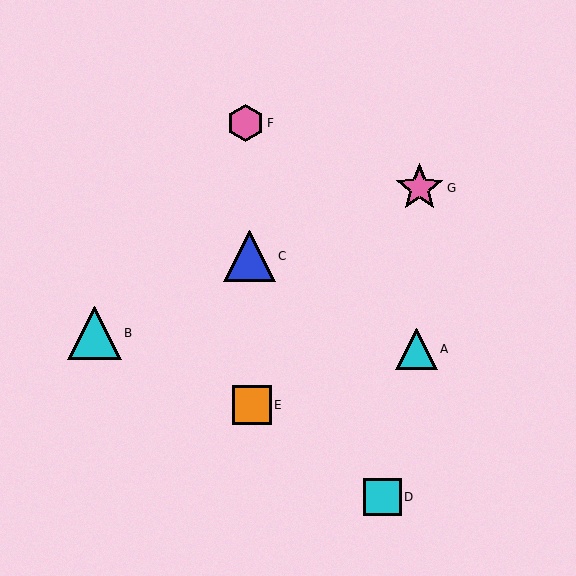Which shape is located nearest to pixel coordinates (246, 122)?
The pink hexagon (labeled F) at (246, 123) is nearest to that location.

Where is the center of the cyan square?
The center of the cyan square is at (383, 497).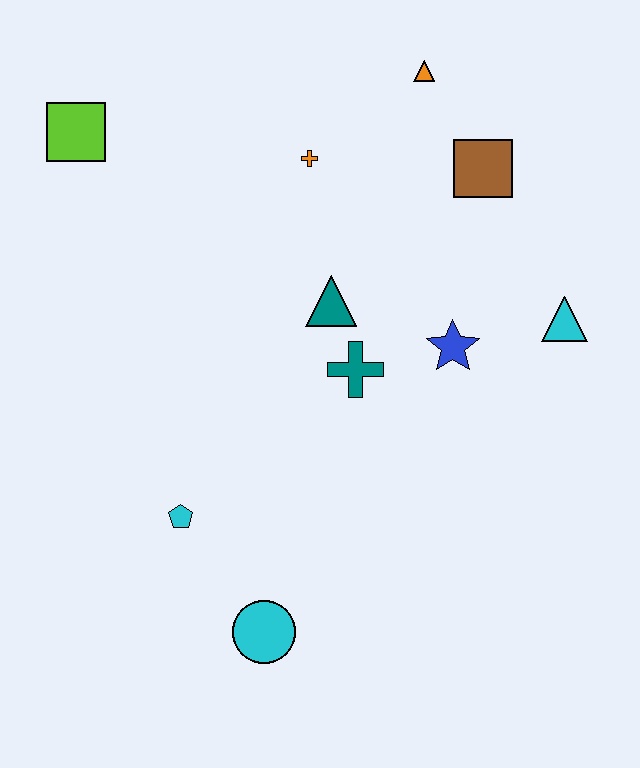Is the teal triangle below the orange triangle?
Yes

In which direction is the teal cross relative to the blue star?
The teal cross is to the left of the blue star.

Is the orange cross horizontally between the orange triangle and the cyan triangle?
No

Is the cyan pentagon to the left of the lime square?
No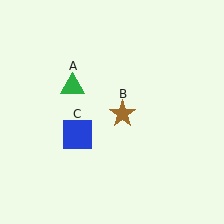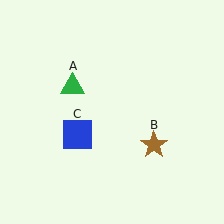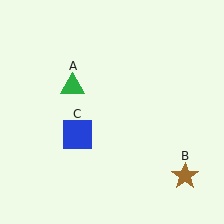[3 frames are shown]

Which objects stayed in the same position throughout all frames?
Green triangle (object A) and blue square (object C) remained stationary.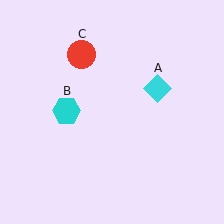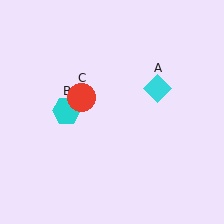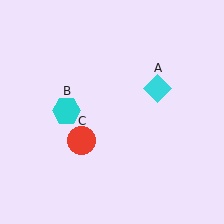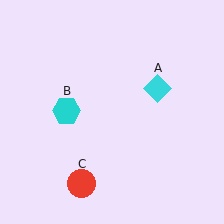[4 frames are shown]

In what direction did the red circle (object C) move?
The red circle (object C) moved down.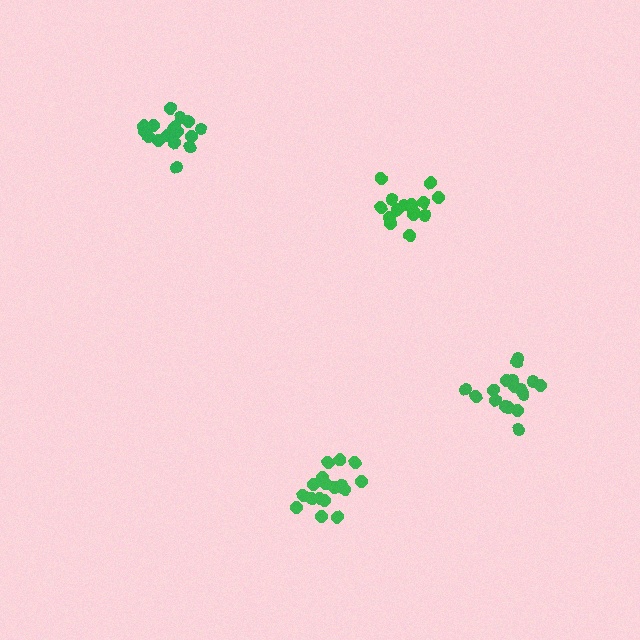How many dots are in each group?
Group 1: 17 dots, Group 2: 15 dots, Group 3: 18 dots, Group 4: 18 dots (68 total).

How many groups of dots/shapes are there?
There are 4 groups.